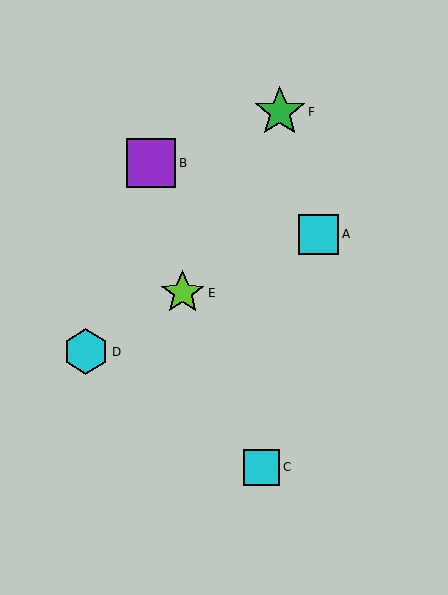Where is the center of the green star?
The center of the green star is at (280, 112).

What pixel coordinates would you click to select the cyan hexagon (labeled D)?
Click at (86, 352) to select the cyan hexagon D.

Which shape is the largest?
The green star (labeled F) is the largest.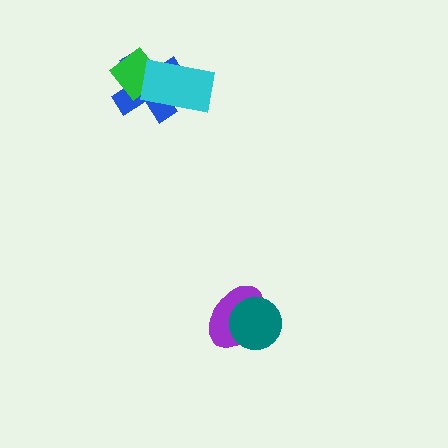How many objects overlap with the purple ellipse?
1 object overlaps with the purple ellipse.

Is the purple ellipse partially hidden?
Yes, it is partially covered by another shape.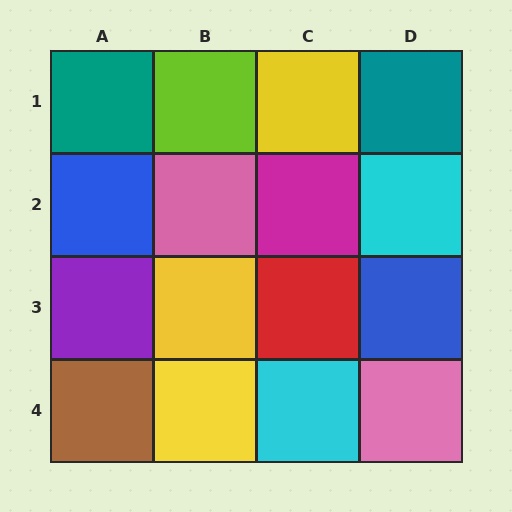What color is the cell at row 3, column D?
Blue.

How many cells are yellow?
3 cells are yellow.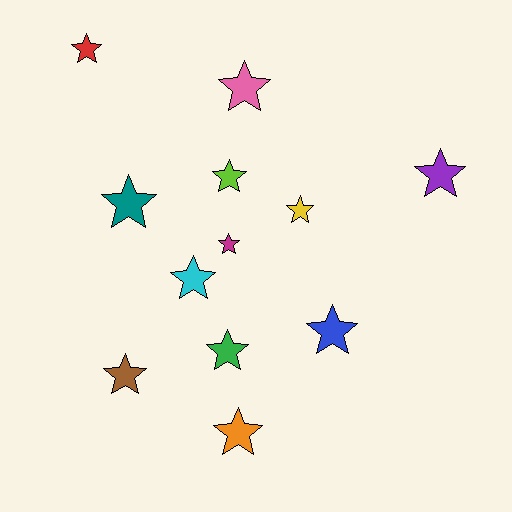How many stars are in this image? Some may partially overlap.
There are 12 stars.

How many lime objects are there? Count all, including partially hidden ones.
There is 1 lime object.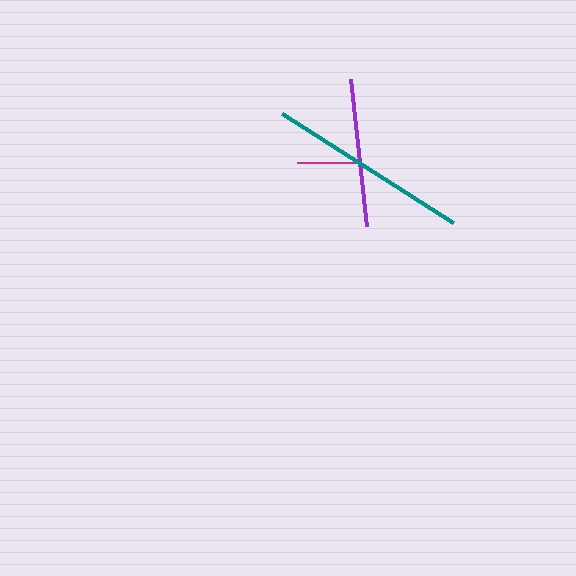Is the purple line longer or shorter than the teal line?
The teal line is longer than the purple line.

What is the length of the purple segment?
The purple segment is approximately 148 pixels long.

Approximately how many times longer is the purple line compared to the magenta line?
The purple line is approximately 2.3 times the length of the magenta line.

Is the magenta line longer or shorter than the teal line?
The teal line is longer than the magenta line.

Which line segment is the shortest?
The magenta line is the shortest at approximately 64 pixels.